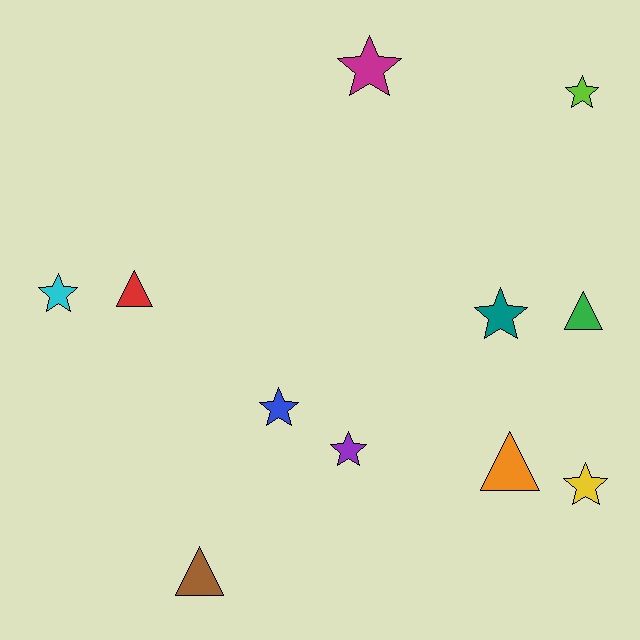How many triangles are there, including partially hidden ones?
There are 4 triangles.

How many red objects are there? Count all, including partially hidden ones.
There is 1 red object.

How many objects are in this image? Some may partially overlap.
There are 11 objects.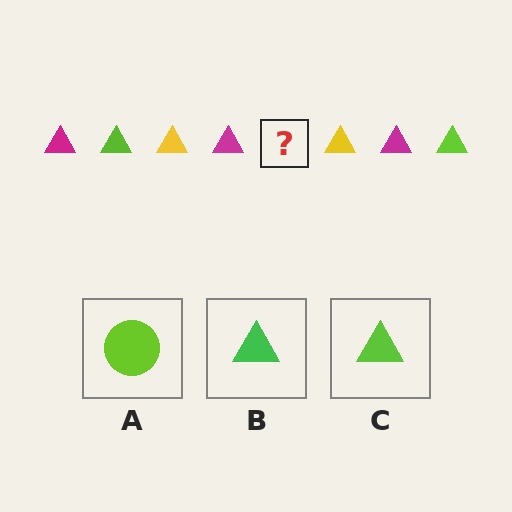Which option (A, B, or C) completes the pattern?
C.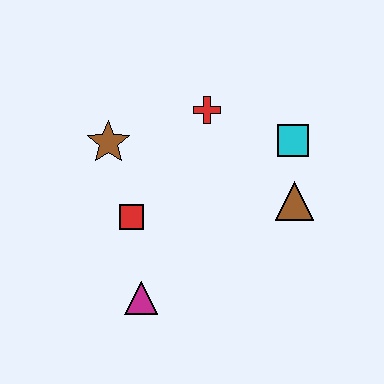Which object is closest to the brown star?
The red square is closest to the brown star.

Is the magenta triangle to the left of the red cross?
Yes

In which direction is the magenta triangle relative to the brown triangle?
The magenta triangle is to the left of the brown triangle.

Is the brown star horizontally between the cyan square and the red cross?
No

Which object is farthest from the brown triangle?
The brown star is farthest from the brown triangle.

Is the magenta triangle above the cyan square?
No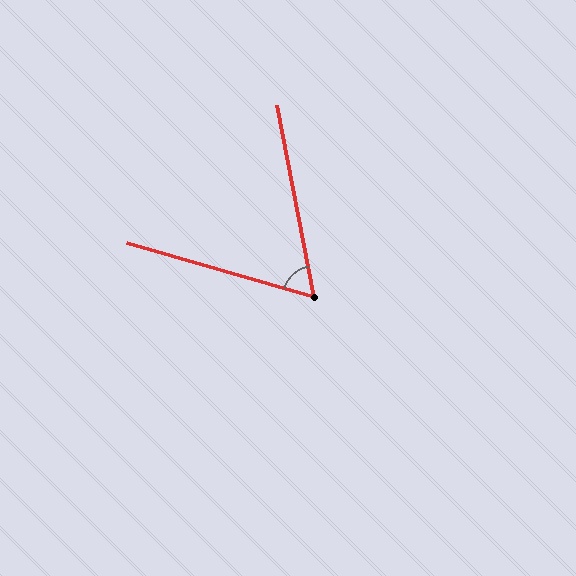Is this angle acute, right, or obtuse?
It is acute.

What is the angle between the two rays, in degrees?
Approximately 63 degrees.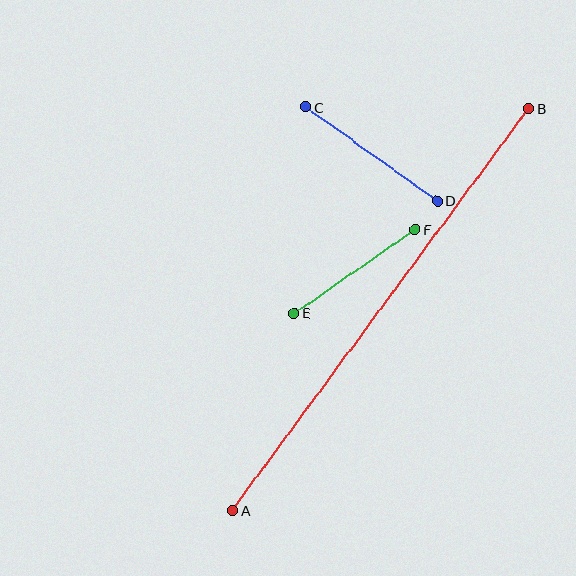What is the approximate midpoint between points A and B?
The midpoint is at approximately (381, 310) pixels.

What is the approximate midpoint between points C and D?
The midpoint is at approximately (372, 154) pixels.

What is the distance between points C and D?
The distance is approximately 161 pixels.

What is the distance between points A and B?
The distance is approximately 500 pixels.